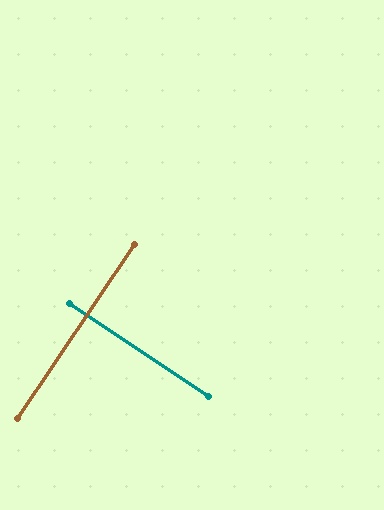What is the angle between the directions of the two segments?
Approximately 90 degrees.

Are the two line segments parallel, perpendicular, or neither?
Perpendicular — they meet at approximately 90°.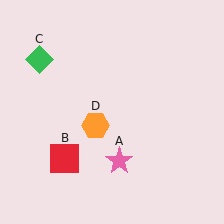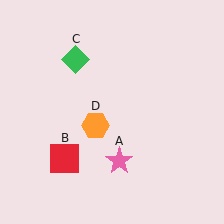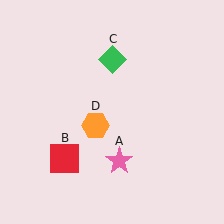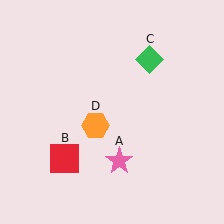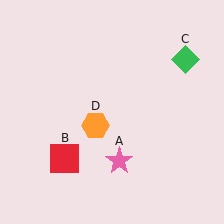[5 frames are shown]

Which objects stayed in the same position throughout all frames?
Pink star (object A) and red square (object B) and orange hexagon (object D) remained stationary.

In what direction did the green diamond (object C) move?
The green diamond (object C) moved right.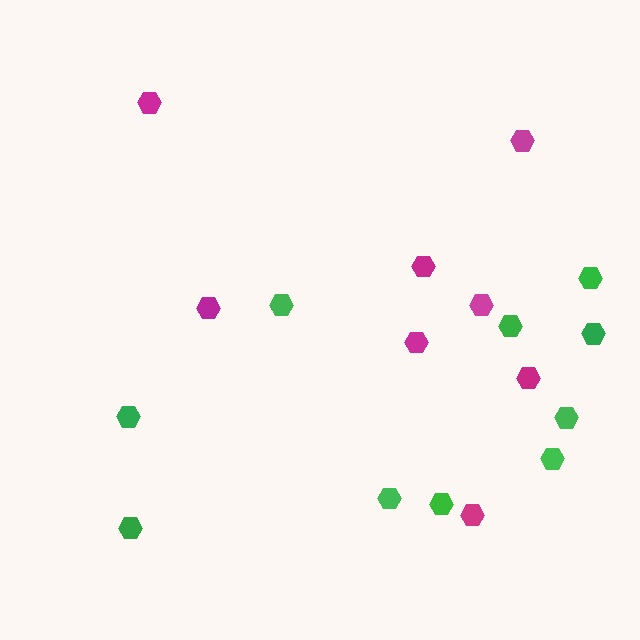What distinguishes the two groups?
There are 2 groups: one group of magenta hexagons (8) and one group of green hexagons (10).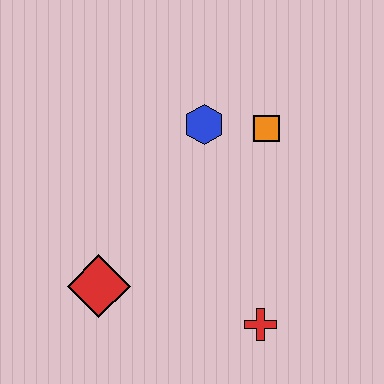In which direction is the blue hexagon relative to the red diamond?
The blue hexagon is above the red diamond.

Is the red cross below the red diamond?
Yes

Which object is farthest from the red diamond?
The orange square is farthest from the red diamond.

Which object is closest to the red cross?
The red diamond is closest to the red cross.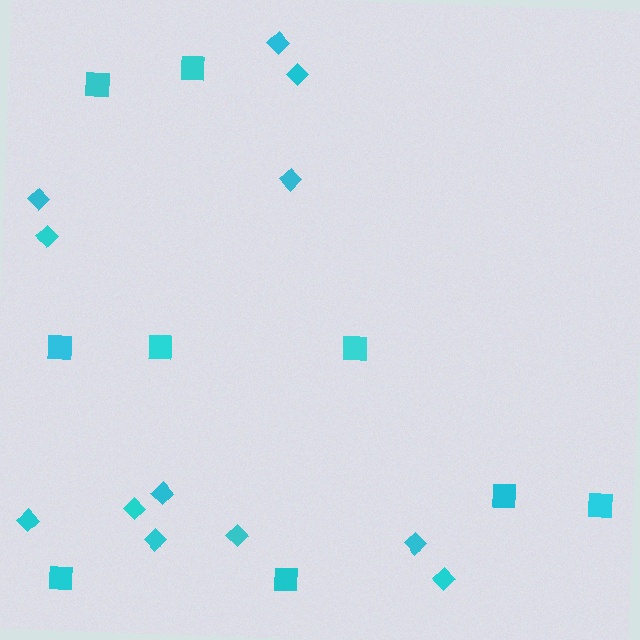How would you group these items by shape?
There are 2 groups: one group of squares (9) and one group of diamonds (12).